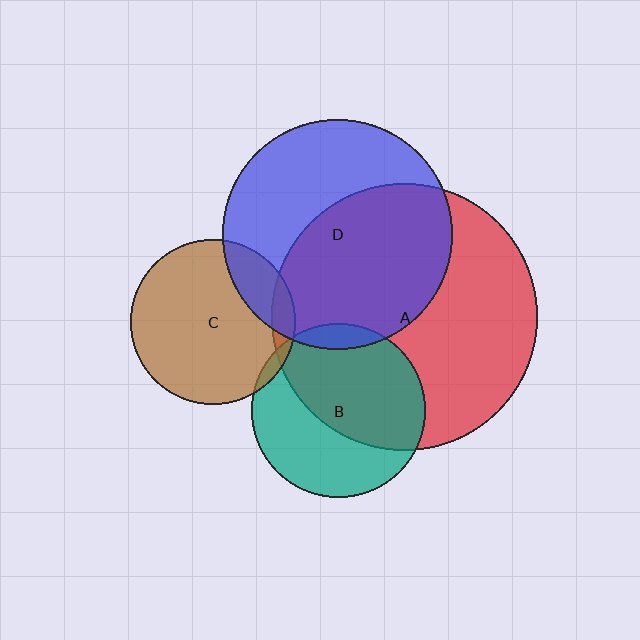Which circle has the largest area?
Circle A (red).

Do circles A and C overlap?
Yes.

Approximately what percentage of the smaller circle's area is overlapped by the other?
Approximately 5%.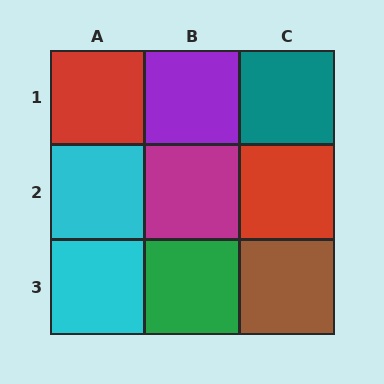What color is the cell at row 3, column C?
Brown.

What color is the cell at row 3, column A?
Cyan.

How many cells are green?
1 cell is green.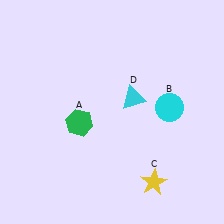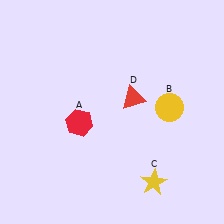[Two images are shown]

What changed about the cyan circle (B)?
In Image 1, B is cyan. In Image 2, it changed to yellow.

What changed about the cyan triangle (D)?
In Image 1, D is cyan. In Image 2, it changed to red.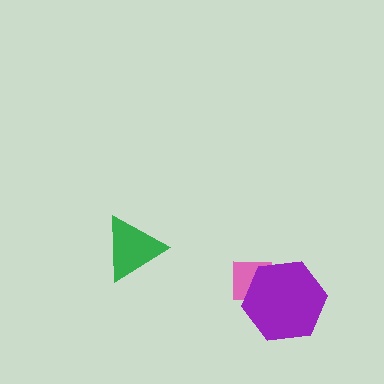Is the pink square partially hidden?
Yes, it is partially covered by another shape.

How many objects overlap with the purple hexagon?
1 object overlaps with the purple hexagon.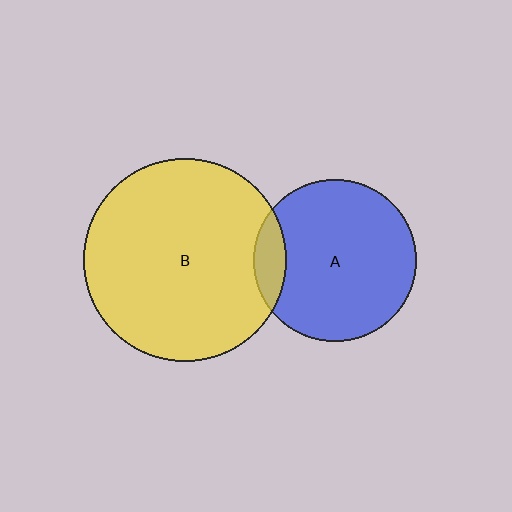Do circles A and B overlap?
Yes.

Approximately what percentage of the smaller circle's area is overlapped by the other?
Approximately 10%.